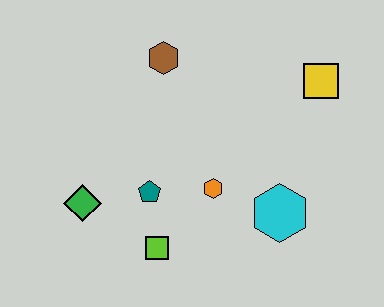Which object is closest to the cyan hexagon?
The orange hexagon is closest to the cyan hexagon.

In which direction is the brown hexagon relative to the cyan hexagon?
The brown hexagon is above the cyan hexagon.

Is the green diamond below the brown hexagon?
Yes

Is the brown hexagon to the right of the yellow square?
No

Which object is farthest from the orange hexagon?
The yellow square is farthest from the orange hexagon.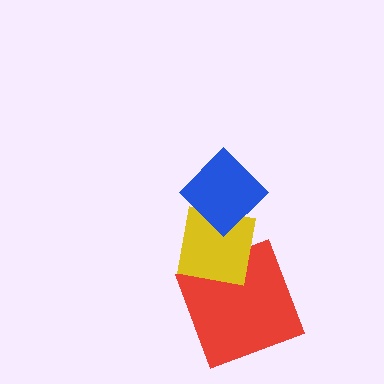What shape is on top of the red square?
The yellow square is on top of the red square.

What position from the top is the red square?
The red square is 3rd from the top.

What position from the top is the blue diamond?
The blue diamond is 1st from the top.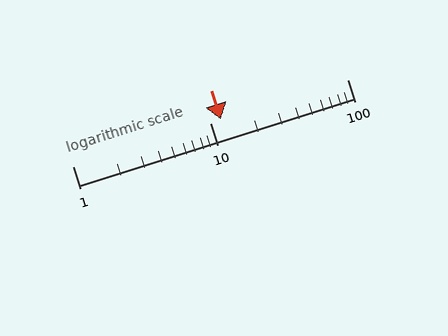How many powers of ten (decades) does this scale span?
The scale spans 2 decades, from 1 to 100.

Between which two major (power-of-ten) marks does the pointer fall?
The pointer is between 10 and 100.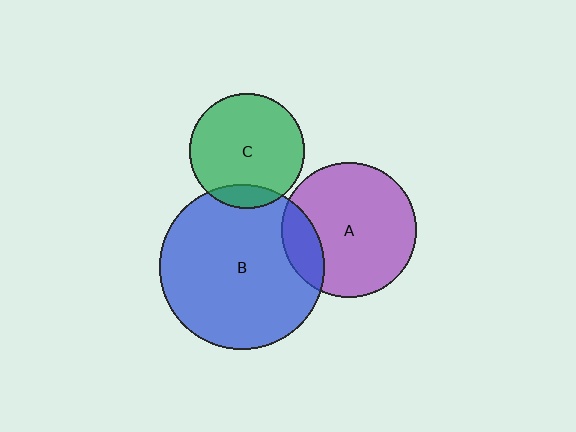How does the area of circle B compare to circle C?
Approximately 2.0 times.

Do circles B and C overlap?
Yes.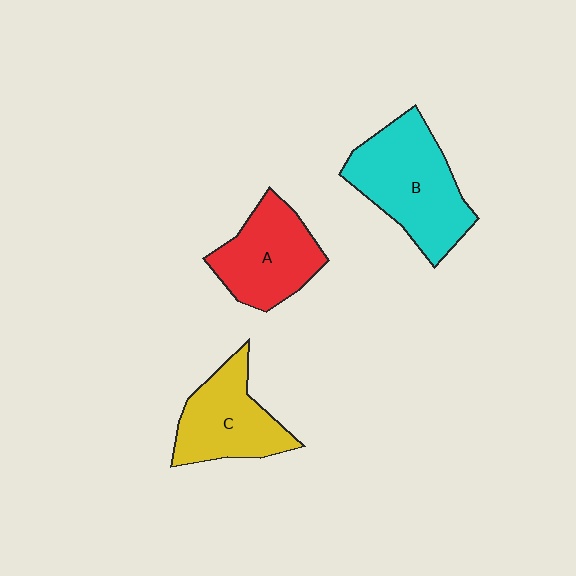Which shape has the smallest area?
Shape C (yellow).